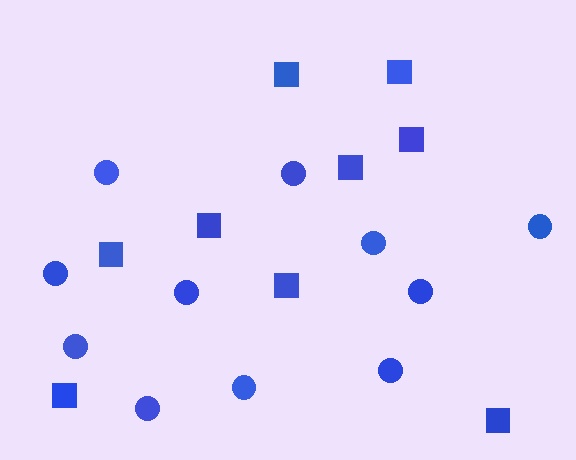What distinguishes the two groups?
There are 2 groups: one group of squares (9) and one group of circles (11).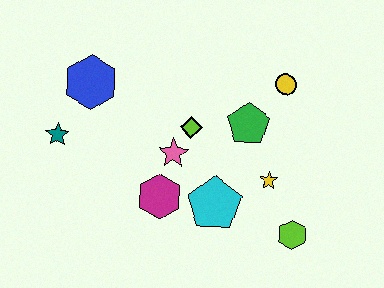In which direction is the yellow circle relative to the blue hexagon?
The yellow circle is to the right of the blue hexagon.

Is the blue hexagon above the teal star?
Yes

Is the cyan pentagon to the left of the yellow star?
Yes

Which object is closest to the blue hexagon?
The teal star is closest to the blue hexagon.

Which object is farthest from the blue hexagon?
The lime hexagon is farthest from the blue hexagon.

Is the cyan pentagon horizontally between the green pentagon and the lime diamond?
Yes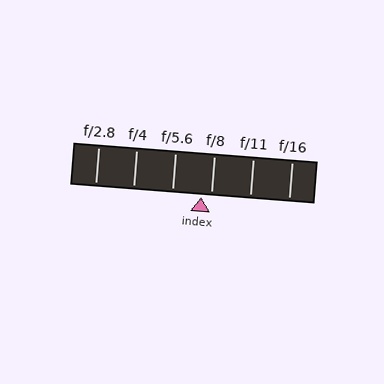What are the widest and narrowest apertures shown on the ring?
The widest aperture shown is f/2.8 and the narrowest is f/16.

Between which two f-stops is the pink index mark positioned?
The index mark is between f/5.6 and f/8.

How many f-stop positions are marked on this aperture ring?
There are 6 f-stop positions marked.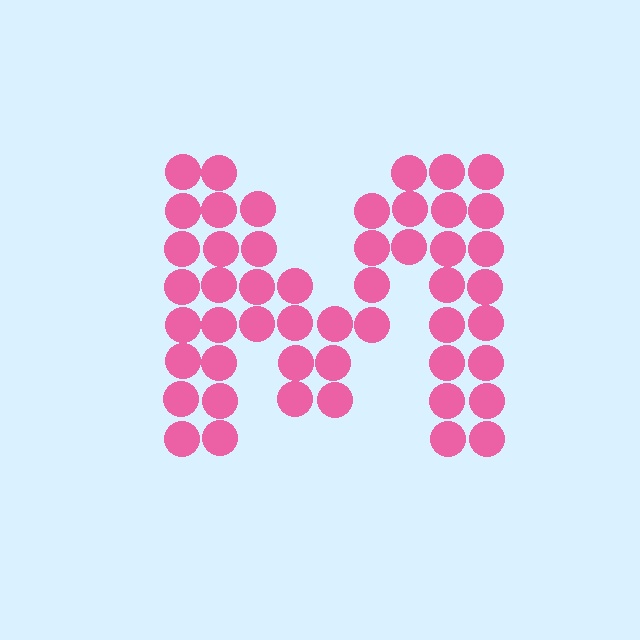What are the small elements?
The small elements are circles.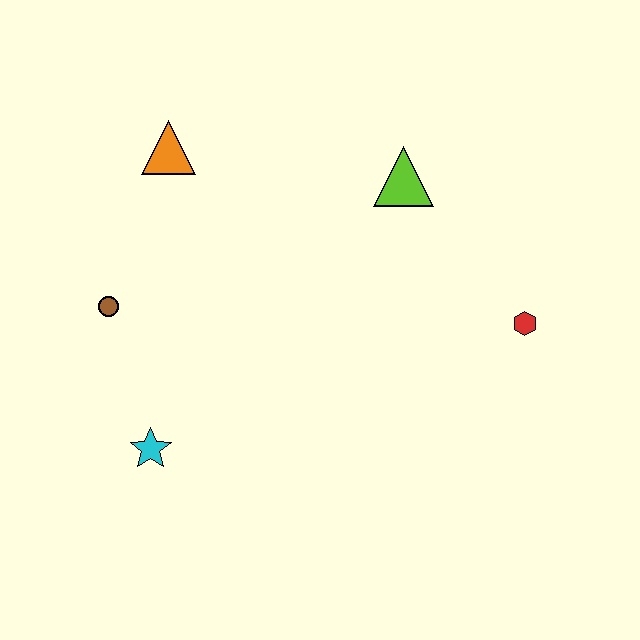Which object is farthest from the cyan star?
The red hexagon is farthest from the cyan star.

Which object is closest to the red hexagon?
The lime triangle is closest to the red hexagon.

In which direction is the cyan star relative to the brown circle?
The cyan star is below the brown circle.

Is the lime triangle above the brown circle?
Yes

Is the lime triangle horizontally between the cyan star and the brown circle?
No